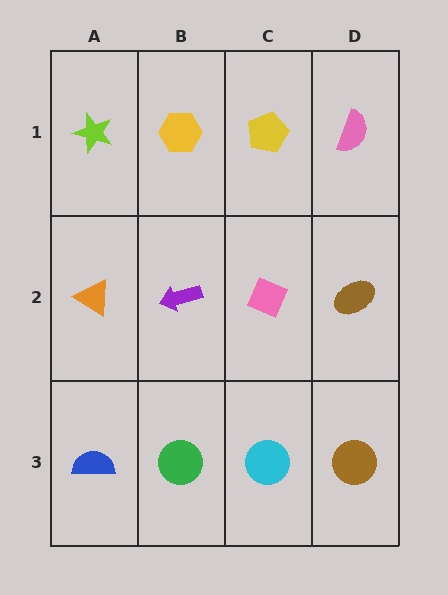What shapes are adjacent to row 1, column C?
A pink diamond (row 2, column C), a yellow hexagon (row 1, column B), a pink semicircle (row 1, column D).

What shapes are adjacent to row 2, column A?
A lime star (row 1, column A), a blue semicircle (row 3, column A), a purple arrow (row 2, column B).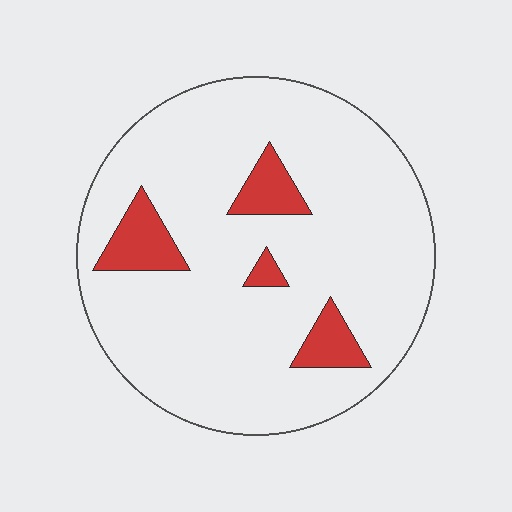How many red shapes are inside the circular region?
4.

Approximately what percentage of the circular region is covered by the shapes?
Approximately 10%.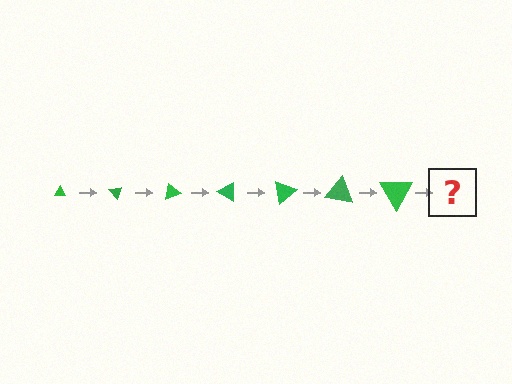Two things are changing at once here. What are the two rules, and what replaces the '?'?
The two rules are that the triangle grows larger each step and it rotates 50 degrees each step. The '?' should be a triangle, larger than the previous one and rotated 350 degrees from the start.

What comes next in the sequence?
The next element should be a triangle, larger than the previous one and rotated 350 degrees from the start.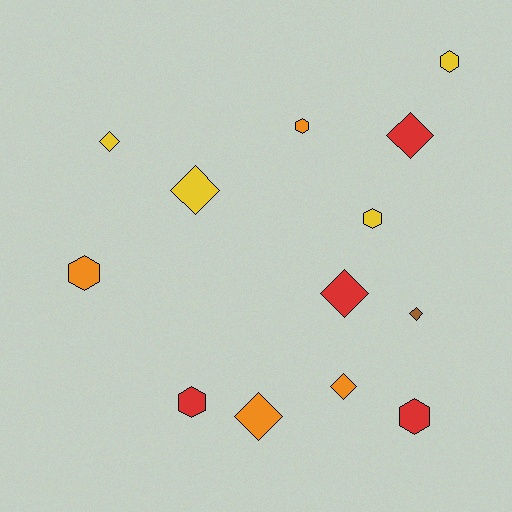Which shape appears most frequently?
Diamond, with 7 objects.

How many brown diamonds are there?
There is 1 brown diamond.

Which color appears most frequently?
Orange, with 4 objects.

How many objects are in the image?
There are 13 objects.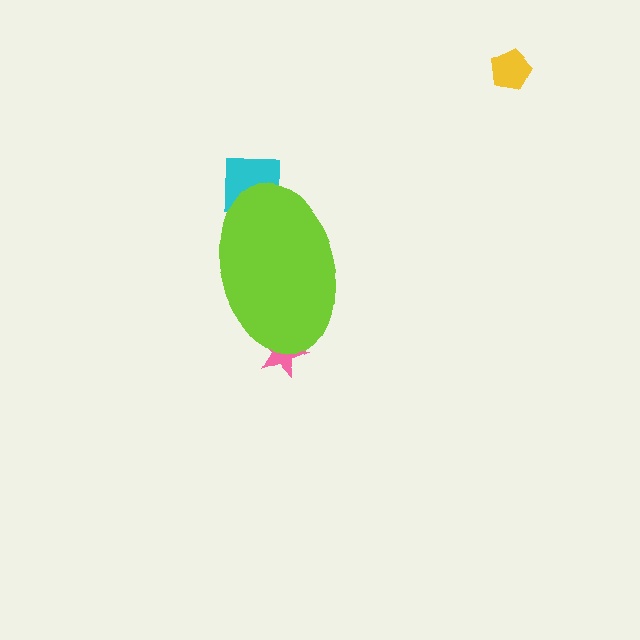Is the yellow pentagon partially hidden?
No, the yellow pentagon is fully visible.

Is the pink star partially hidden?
Yes, the pink star is partially hidden behind the lime ellipse.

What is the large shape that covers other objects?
A lime ellipse.